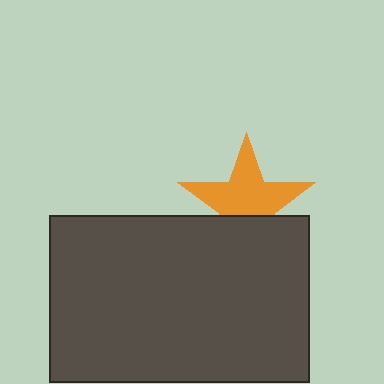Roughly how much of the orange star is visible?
Most of it is visible (roughly 66%).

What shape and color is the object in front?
The object in front is a dark gray rectangle.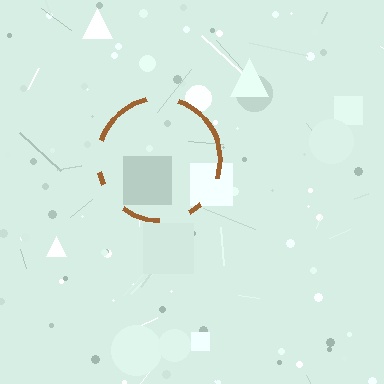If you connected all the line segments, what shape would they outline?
They would outline a circle.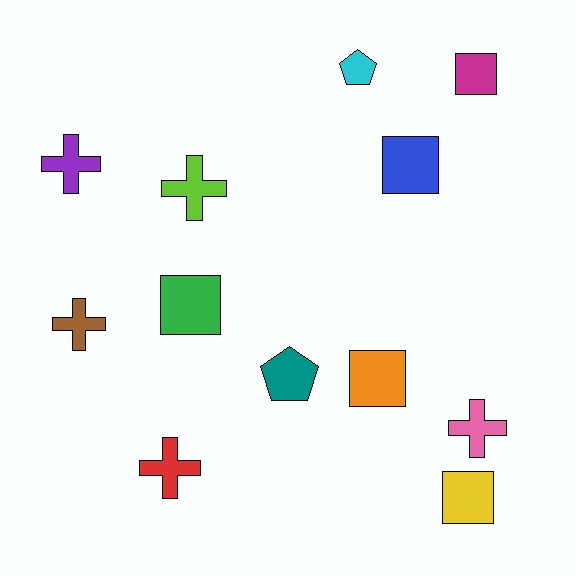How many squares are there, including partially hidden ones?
There are 5 squares.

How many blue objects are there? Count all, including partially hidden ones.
There is 1 blue object.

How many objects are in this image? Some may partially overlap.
There are 12 objects.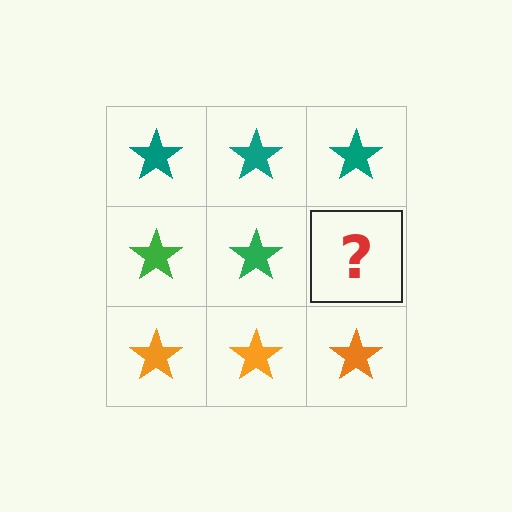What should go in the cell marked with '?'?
The missing cell should contain a green star.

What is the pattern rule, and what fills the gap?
The rule is that each row has a consistent color. The gap should be filled with a green star.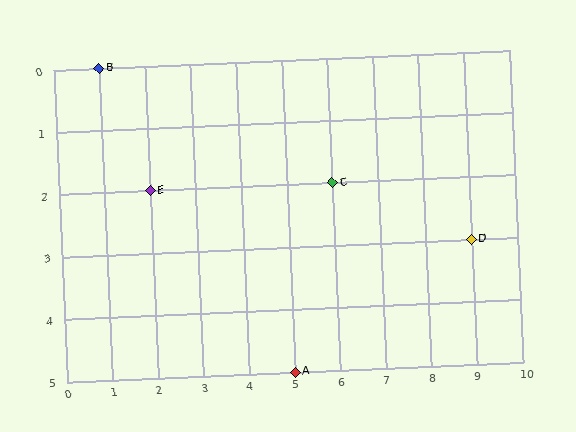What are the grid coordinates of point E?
Point E is at grid coordinates (2, 2).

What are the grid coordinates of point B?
Point B is at grid coordinates (1, 0).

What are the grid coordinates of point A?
Point A is at grid coordinates (5, 5).